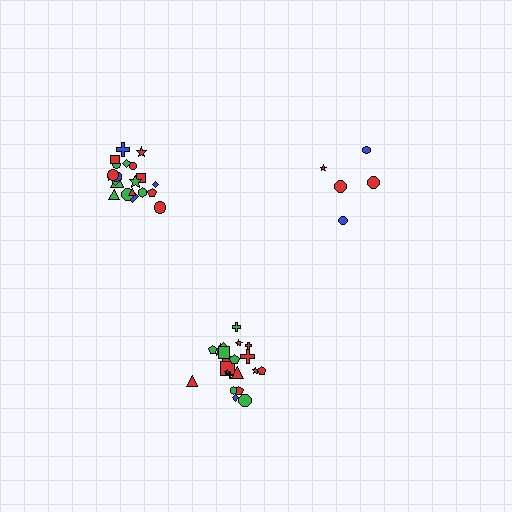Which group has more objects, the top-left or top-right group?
The top-left group.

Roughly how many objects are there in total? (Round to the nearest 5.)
Roughly 50 objects in total.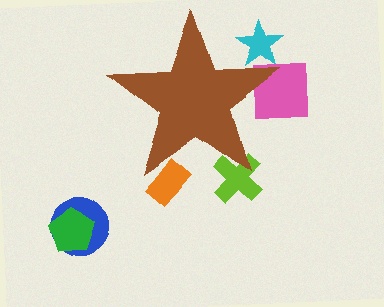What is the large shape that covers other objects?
A brown star.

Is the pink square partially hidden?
Yes, the pink square is partially hidden behind the brown star.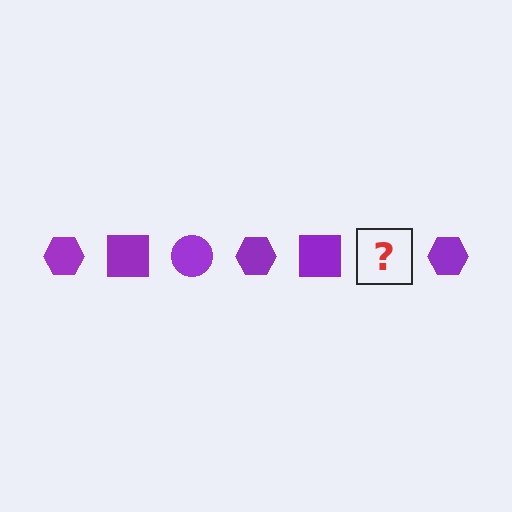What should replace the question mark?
The question mark should be replaced with a purple circle.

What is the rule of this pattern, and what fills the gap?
The rule is that the pattern cycles through hexagon, square, circle shapes in purple. The gap should be filled with a purple circle.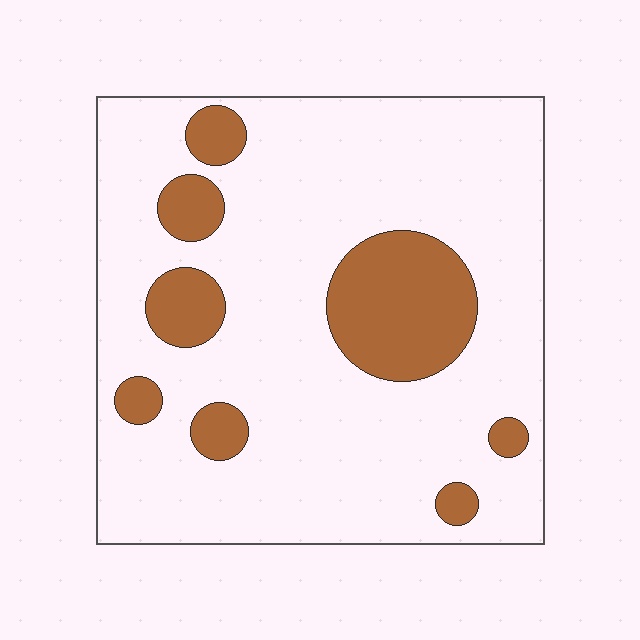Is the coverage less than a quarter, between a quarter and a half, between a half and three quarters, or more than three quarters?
Less than a quarter.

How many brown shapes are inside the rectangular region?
8.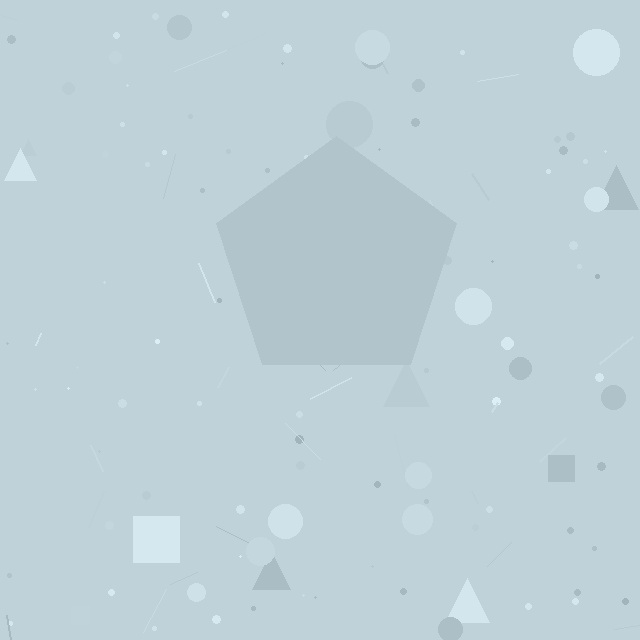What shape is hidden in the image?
A pentagon is hidden in the image.